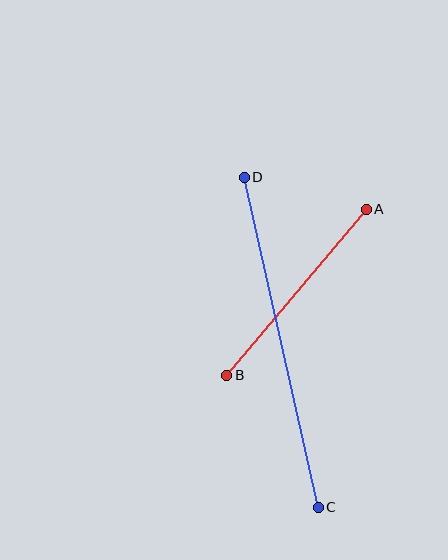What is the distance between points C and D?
The distance is approximately 338 pixels.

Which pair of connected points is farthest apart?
Points C and D are farthest apart.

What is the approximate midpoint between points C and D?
The midpoint is at approximately (281, 342) pixels.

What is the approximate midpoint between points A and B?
The midpoint is at approximately (297, 292) pixels.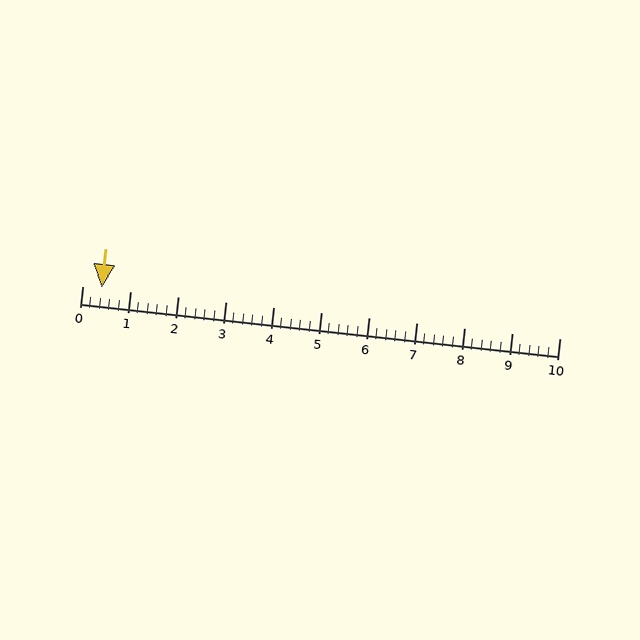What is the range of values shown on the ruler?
The ruler shows values from 0 to 10.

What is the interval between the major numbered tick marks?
The major tick marks are spaced 1 units apart.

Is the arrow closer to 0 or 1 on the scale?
The arrow is closer to 0.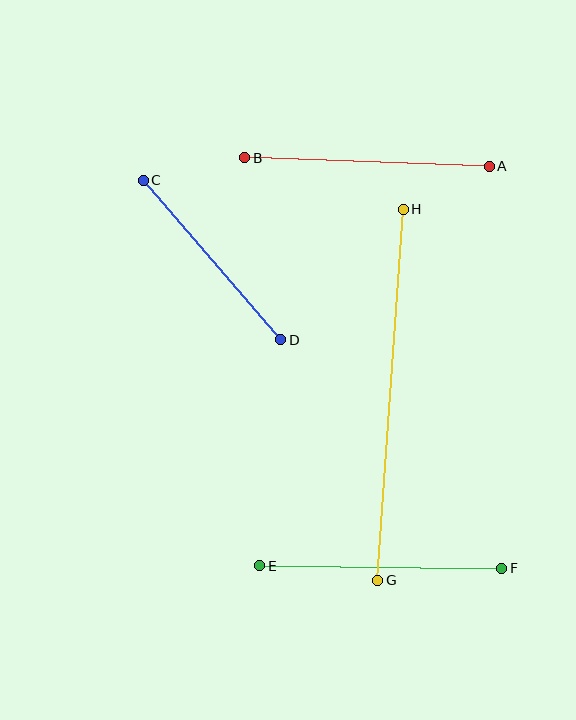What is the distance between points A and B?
The distance is approximately 245 pixels.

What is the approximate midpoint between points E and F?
The midpoint is at approximately (381, 567) pixels.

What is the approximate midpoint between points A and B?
The midpoint is at approximately (367, 162) pixels.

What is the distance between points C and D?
The distance is approximately 210 pixels.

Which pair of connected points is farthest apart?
Points G and H are farthest apart.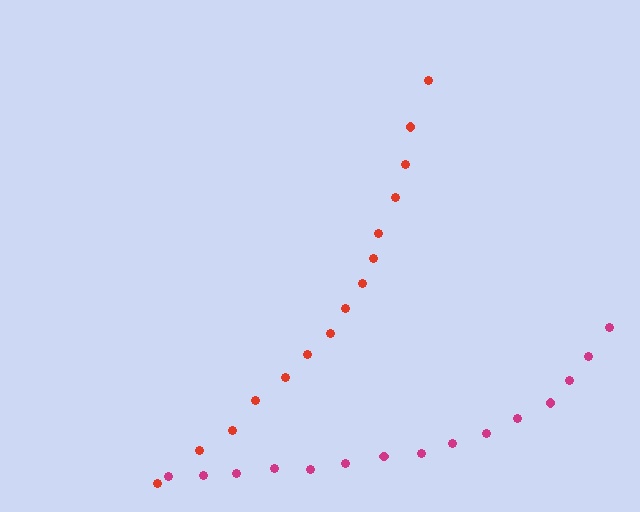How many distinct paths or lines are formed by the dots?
There are 2 distinct paths.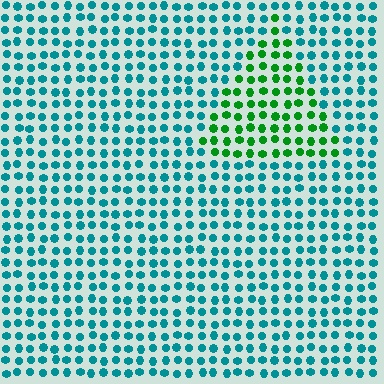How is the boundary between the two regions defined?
The boundary is defined purely by a slight shift in hue (about 54 degrees). Spacing, size, and orientation are identical on both sides.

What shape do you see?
I see a triangle.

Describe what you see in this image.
The image is filled with small teal elements in a uniform arrangement. A triangle-shaped region is visible where the elements are tinted to a slightly different hue, forming a subtle color boundary.